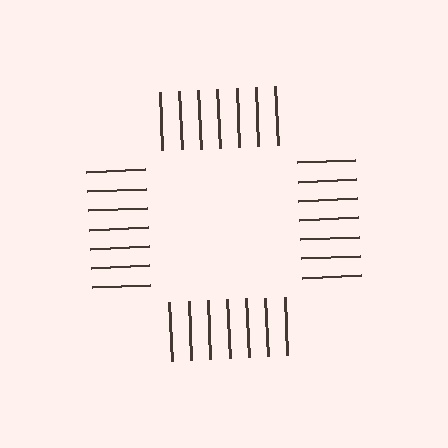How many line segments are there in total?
28 — 7 along each of the 4 edges.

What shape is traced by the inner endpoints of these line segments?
An illusory square — the line segments terminate on its edges but no continuous stroke is drawn.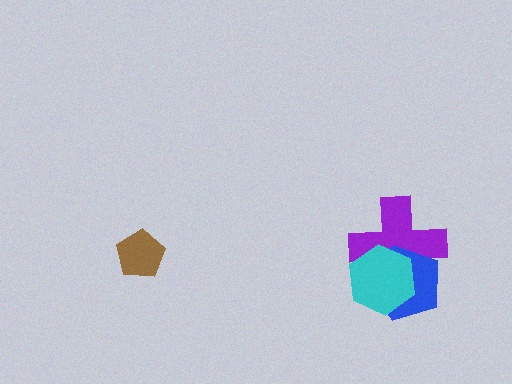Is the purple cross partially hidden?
Yes, it is partially covered by another shape.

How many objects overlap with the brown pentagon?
0 objects overlap with the brown pentagon.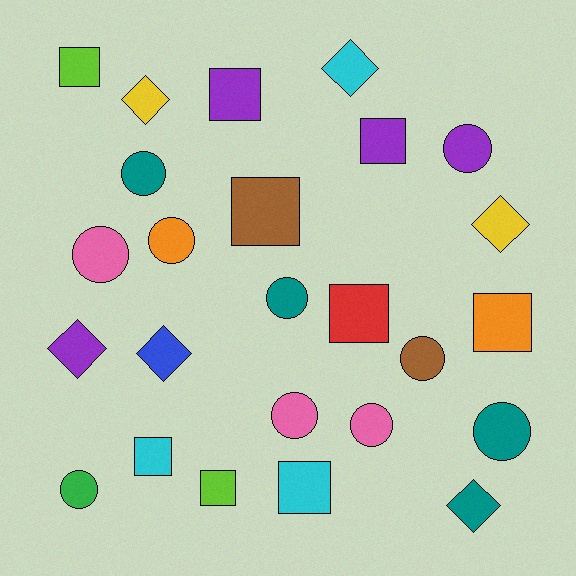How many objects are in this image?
There are 25 objects.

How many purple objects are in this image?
There are 4 purple objects.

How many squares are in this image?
There are 9 squares.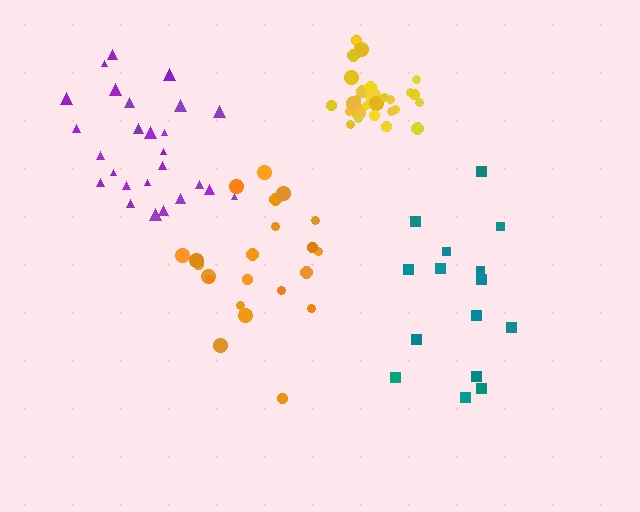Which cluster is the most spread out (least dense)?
Teal.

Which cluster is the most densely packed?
Yellow.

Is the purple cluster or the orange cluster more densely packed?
Purple.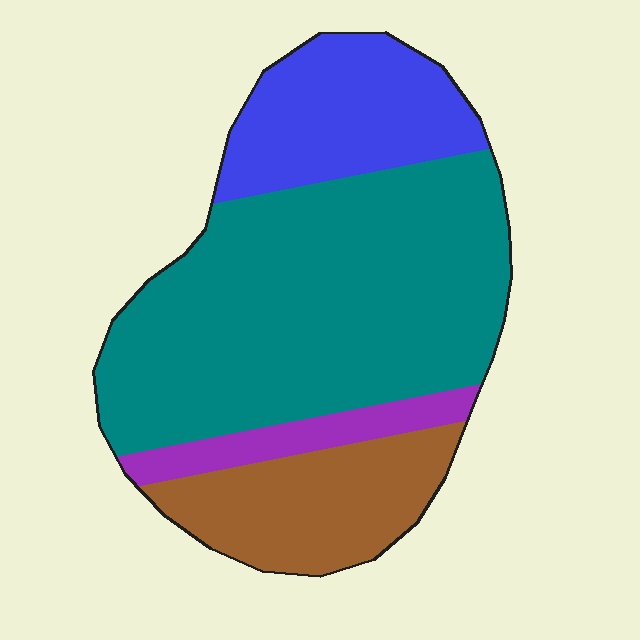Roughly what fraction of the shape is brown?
Brown covers roughly 20% of the shape.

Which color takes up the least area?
Purple, at roughly 10%.